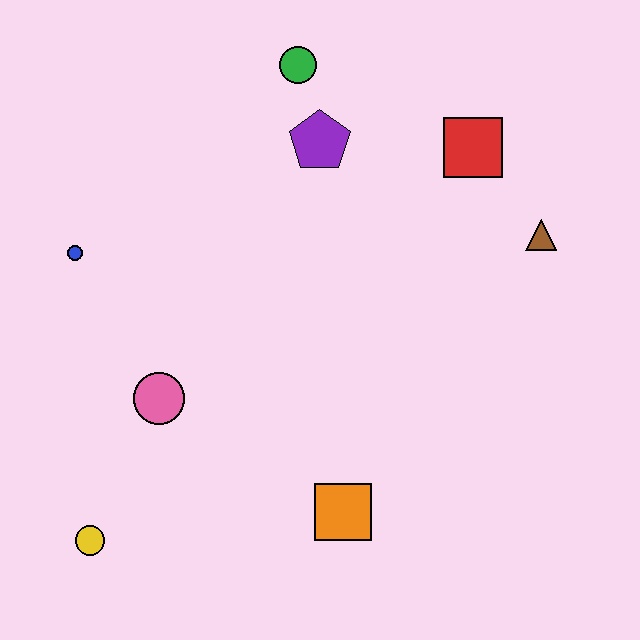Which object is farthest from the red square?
The yellow circle is farthest from the red square.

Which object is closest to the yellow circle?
The pink circle is closest to the yellow circle.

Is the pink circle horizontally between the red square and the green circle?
No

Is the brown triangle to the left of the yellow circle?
No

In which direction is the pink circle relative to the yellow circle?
The pink circle is above the yellow circle.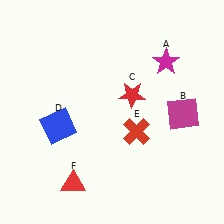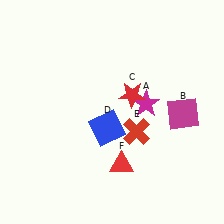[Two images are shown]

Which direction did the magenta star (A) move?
The magenta star (A) moved down.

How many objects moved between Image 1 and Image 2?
3 objects moved between the two images.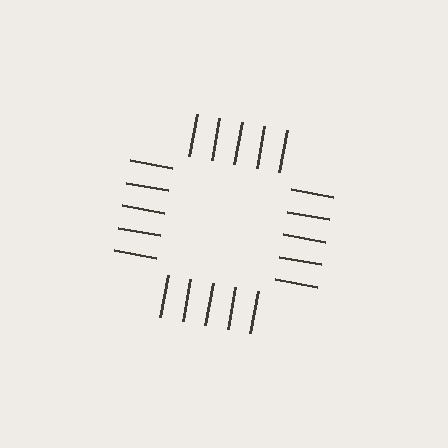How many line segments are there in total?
20 — 5 along each of the 4 edges.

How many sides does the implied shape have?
4 sides — the line-ends trace a square.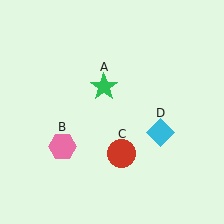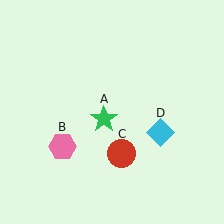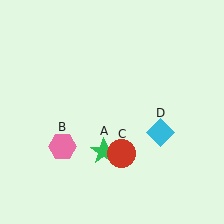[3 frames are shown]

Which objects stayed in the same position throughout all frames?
Pink hexagon (object B) and red circle (object C) and cyan diamond (object D) remained stationary.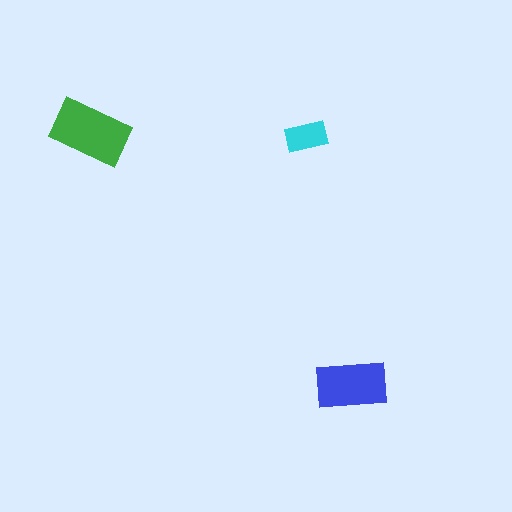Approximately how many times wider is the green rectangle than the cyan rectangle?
About 2 times wider.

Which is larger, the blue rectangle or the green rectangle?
The green one.